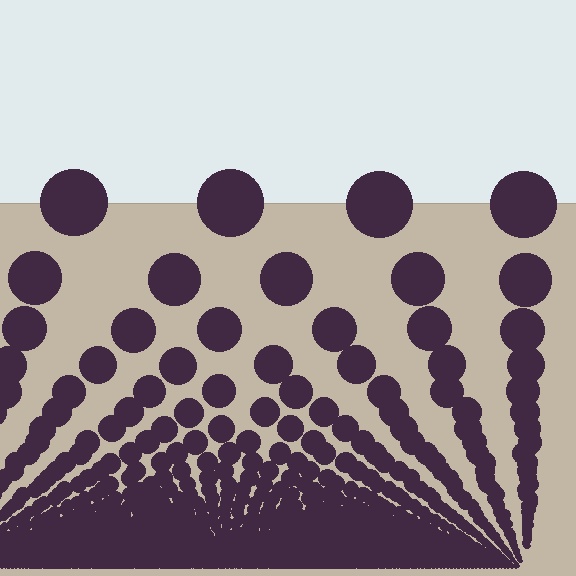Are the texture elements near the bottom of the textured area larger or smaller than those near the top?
Smaller. The gradient is inverted — elements near the bottom are smaller and denser.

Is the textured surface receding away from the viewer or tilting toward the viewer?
The surface appears to tilt toward the viewer. Texture elements get larger and sparser toward the top.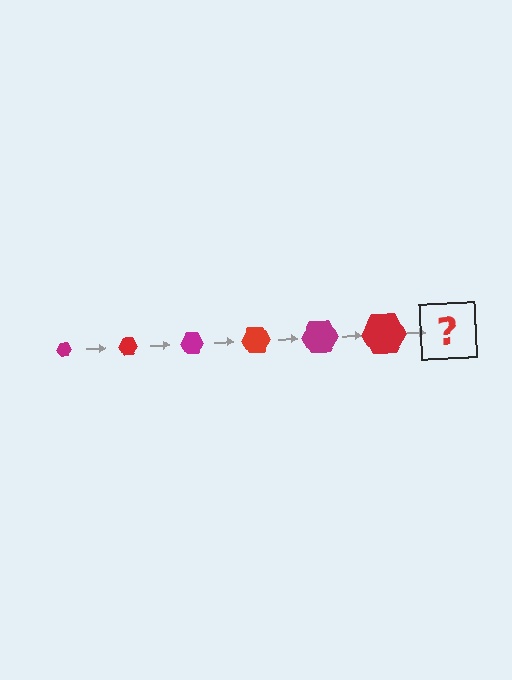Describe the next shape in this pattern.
It should be a magenta hexagon, larger than the previous one.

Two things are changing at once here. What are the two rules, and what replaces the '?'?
The two rules are that the hexagon grows larger each step and the color cycles through magenta and red. The '?' should be a magenta hexagon, larger than the previous one.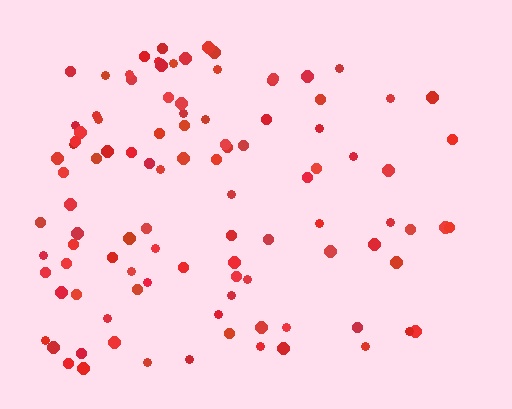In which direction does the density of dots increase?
From right to left, with the left side densest.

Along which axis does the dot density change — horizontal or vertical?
Horizontal.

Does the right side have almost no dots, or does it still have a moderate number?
Still a moderate number, just noticeably fewer than the left.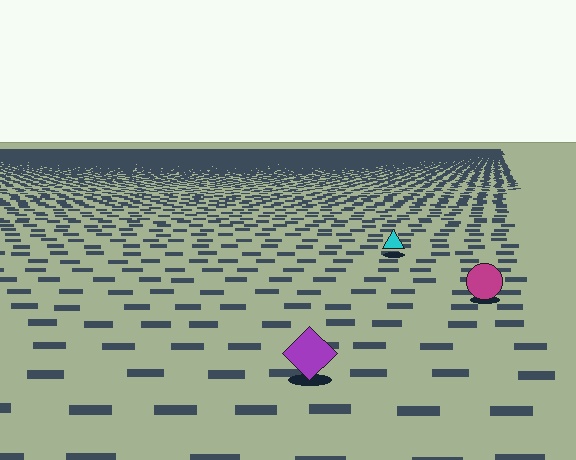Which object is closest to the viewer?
The purple diamond is closest. The texture marks near it are larger and more spread out.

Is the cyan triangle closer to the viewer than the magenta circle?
No. The magenta circle is closer — you can tell from the texture gradient: the ground texture is coarser near it.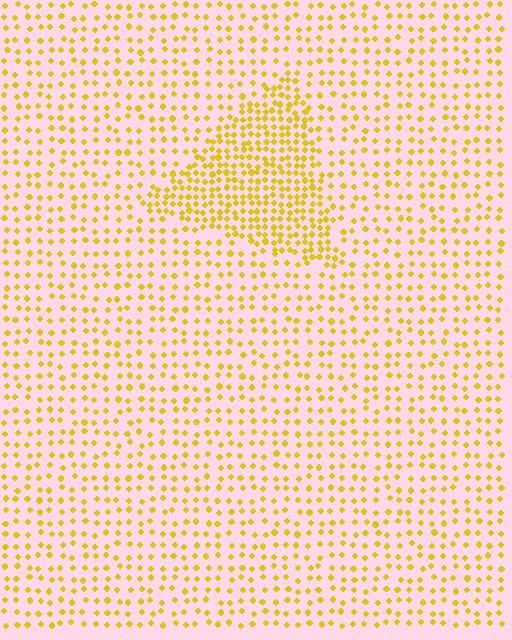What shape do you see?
I see a triangle.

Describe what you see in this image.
The image contains small yellow elements arranged at two different densities. A triangle-shaped region is visible where the elements are more densely packed than the surrounding area.